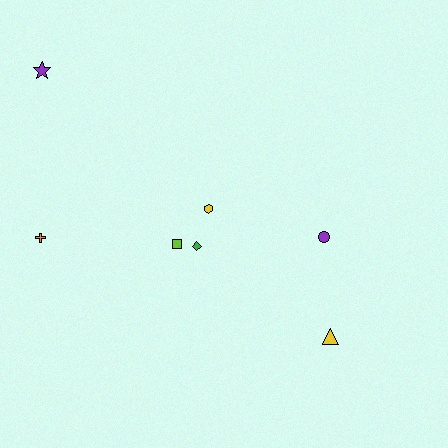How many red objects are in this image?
There are no red objects.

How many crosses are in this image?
There is 1 cross.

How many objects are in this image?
There are 7 objects.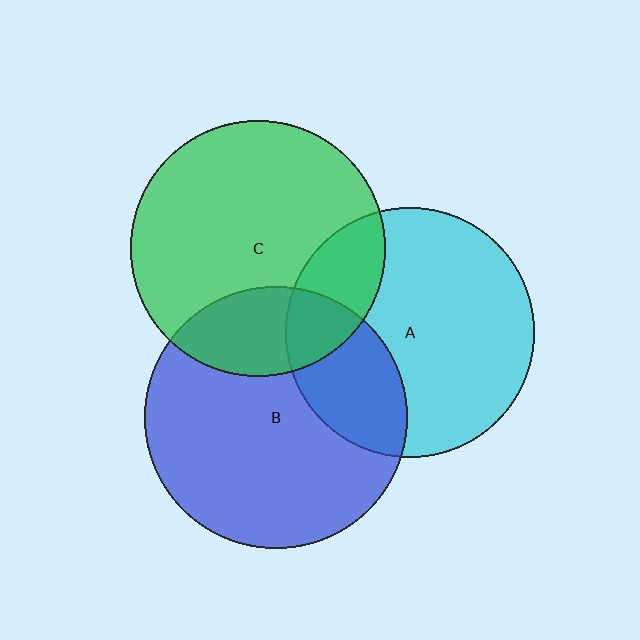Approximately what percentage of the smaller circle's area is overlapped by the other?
Approximately 20%.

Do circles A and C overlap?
Yes.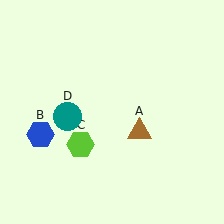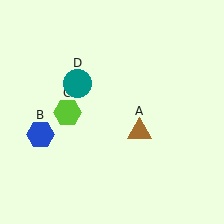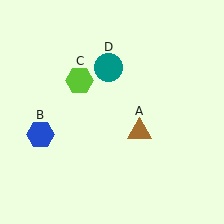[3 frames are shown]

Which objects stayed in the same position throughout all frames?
Brown triangle (object A) and blue hexagon (object B) remained stationary.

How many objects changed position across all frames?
2 objects changed position: lime hexagon (object C), teal circle (object D).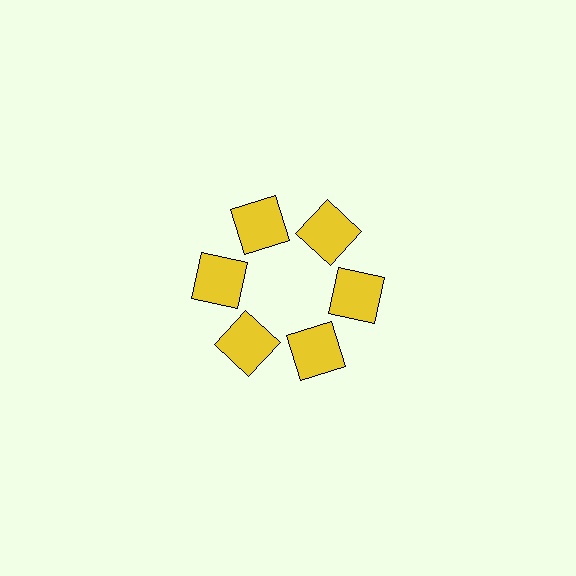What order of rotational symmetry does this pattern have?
This pattern has 6-fold rotational symmetry.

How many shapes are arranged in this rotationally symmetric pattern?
There are 6 shapes, arranged in 6 groups of 1.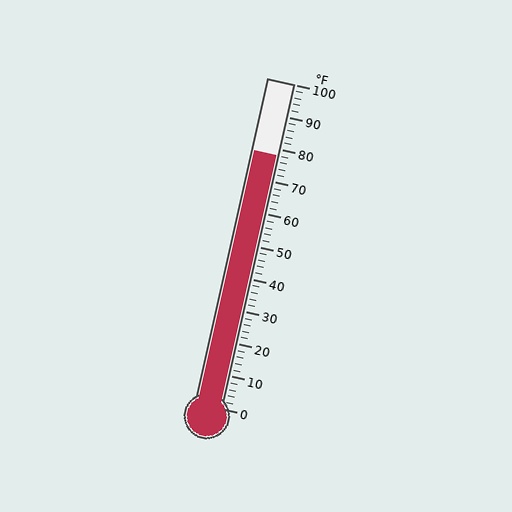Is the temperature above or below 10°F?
The temperature is above 10°F.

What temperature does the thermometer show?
The thermometer shows approximately 78°F.